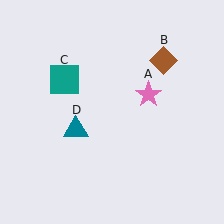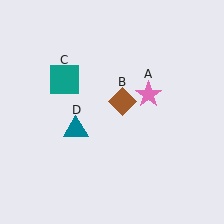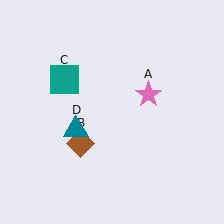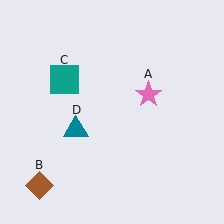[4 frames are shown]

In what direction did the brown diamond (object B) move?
The brown diamond (object B) moved down and to the left.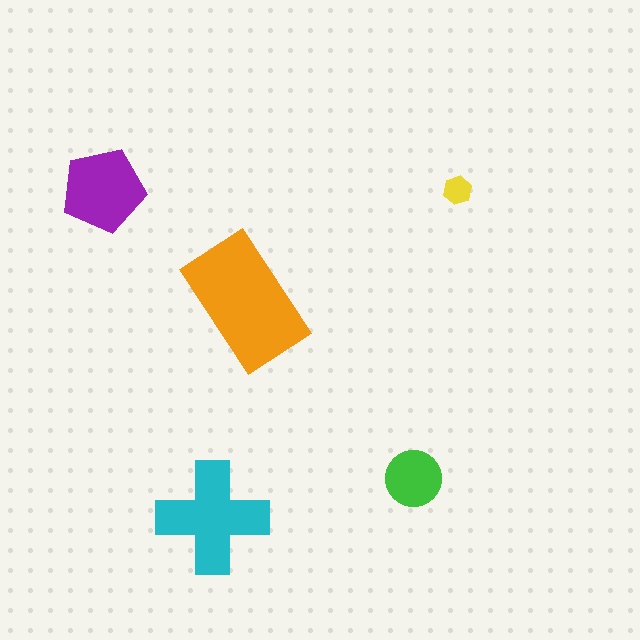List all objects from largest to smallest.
The orange rectangle, the cyan cross, the purple pentagon, the green circle, the yellow hexagon.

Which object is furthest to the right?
The yellow hexagon is rightmost.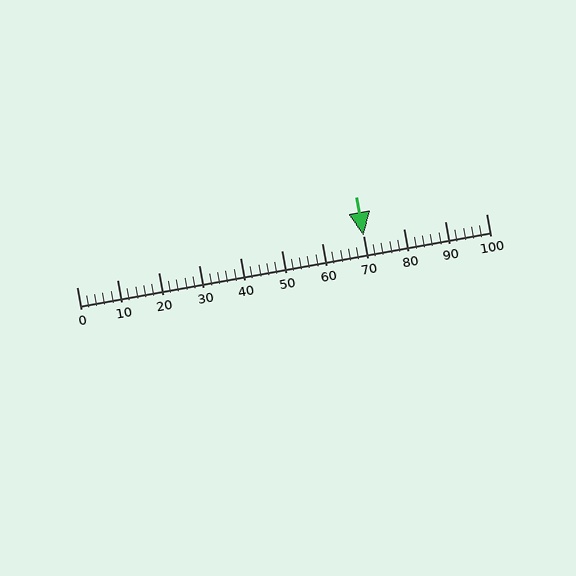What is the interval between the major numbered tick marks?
The major tick marks are spaced 10 units apart.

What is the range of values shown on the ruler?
The ruler shows values from 0 to 100.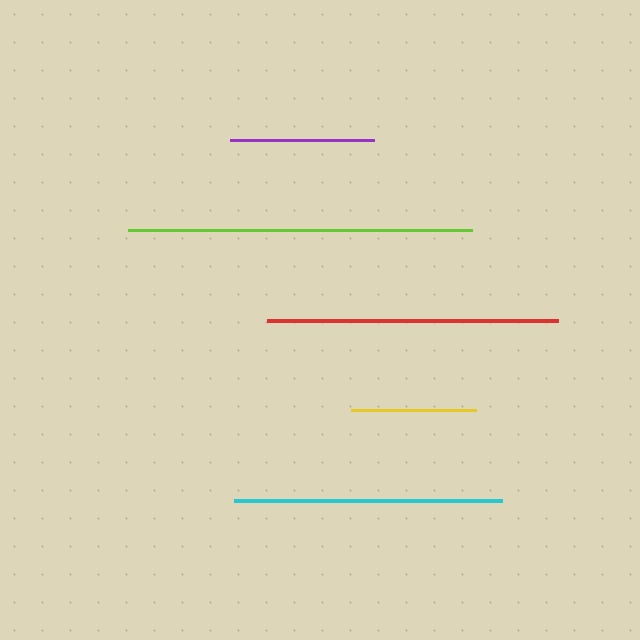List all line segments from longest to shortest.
From longest to shortest: lime, red, cyan, purple, yellow.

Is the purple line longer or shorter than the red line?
The red line is longer than the purple line.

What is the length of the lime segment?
The lime segment is approximately 344 pixels long.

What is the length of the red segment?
The red segment is approximately 291 pixels long.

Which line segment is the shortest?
The yellow line is the shortest at approximately 125 pixels.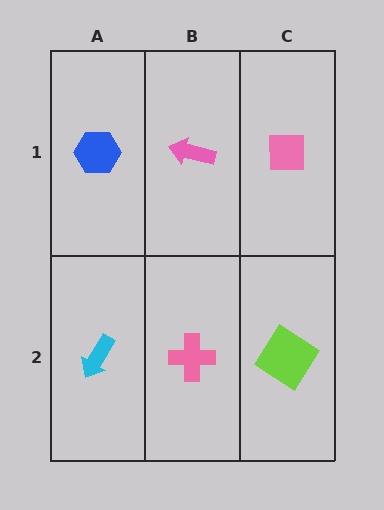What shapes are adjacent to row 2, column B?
A pink arrow (row 1, column B), a cyan arrow (row 2, column A), a lime diamond (row 2, column C).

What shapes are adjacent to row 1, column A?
A cyan arrow (row 2, column A), a pink arrow (row 1, column B).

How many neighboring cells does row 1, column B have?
3.